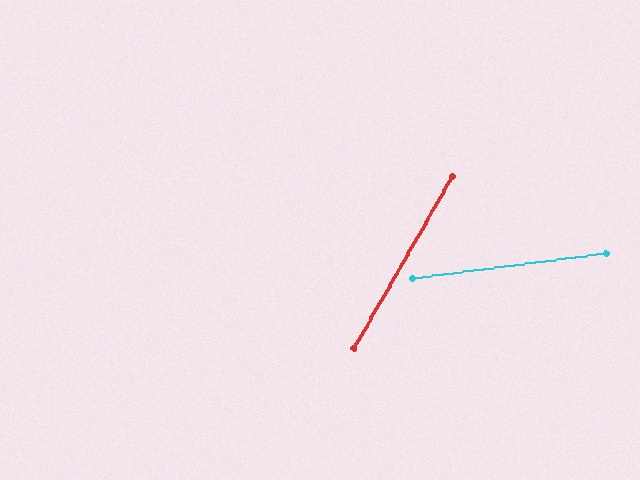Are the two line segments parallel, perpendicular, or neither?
Neither parallel nor perpendicular — they differ by about 53°.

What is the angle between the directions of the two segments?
Approximately 53 degrees.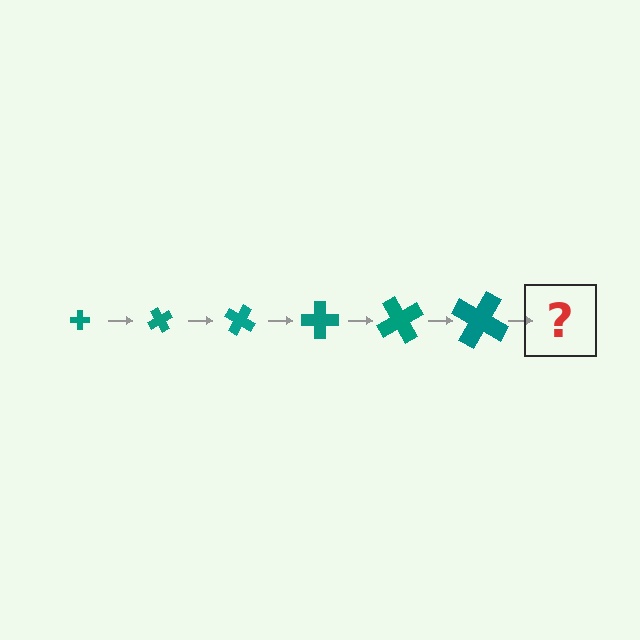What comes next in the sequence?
The next element should be a cross, larger than the previous one and rotated 360 degrees from the start.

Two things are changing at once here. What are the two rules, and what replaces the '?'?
The two rules are that the cross grows larger each step and it rotates 60 degrees each step. The '?' should be a cross, larger than the previous one and rotated 360 degrees from the start.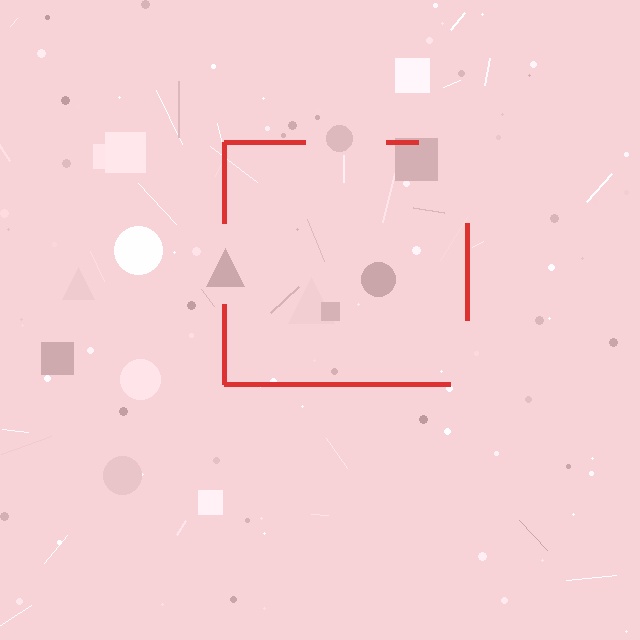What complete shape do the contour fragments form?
The contour fragments form a square.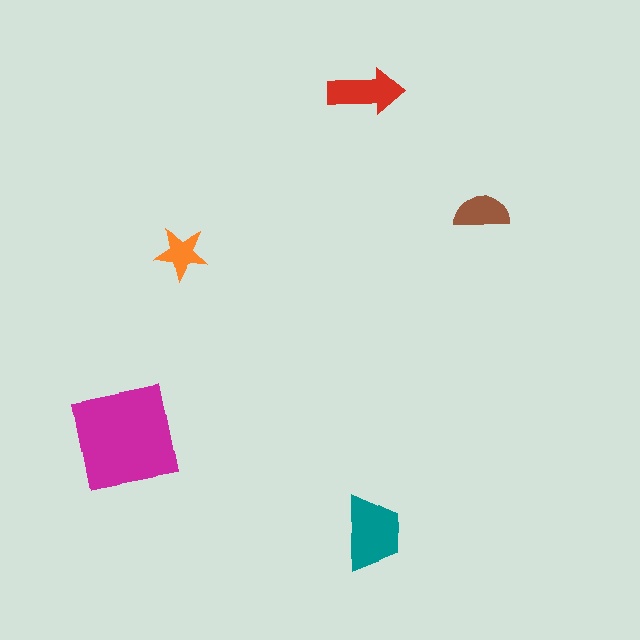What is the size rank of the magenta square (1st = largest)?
1st.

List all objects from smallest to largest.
The orange star, the brown semicircle, the red arrow, the teal trapezoid, the magenta square.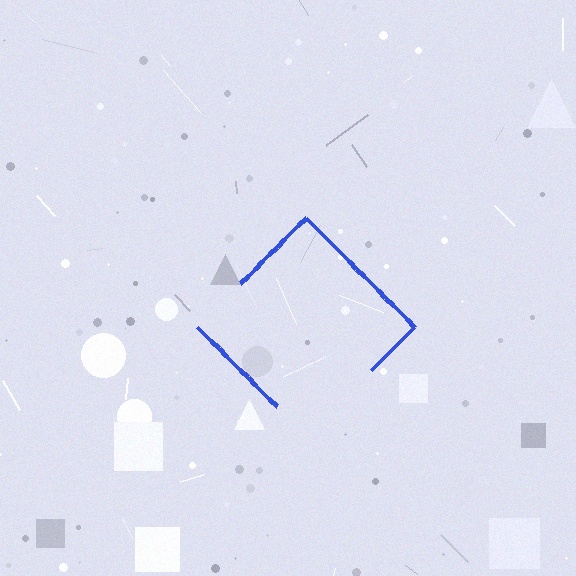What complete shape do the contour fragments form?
The contour fragments form a diamond.